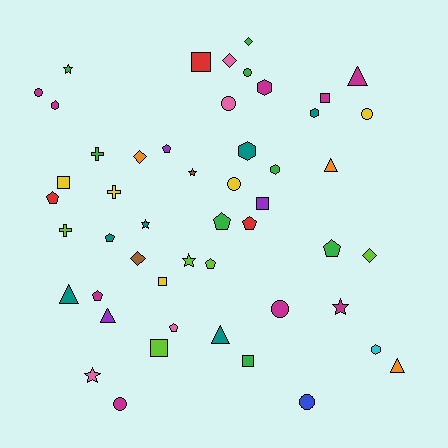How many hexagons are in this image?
There are 6 hexagons.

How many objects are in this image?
There are 50 objects.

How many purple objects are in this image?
There are 3 purple objects.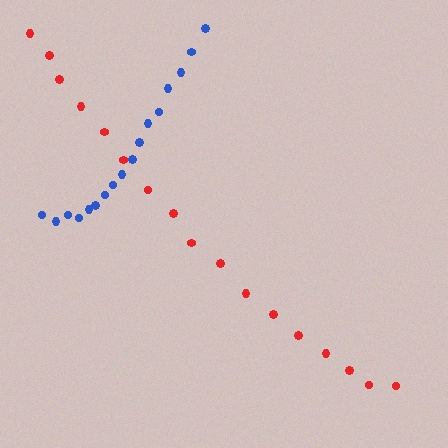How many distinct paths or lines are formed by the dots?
There are 2 distinct paths.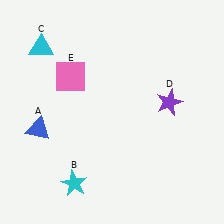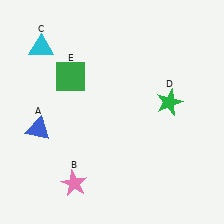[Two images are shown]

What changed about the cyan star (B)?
In Image 1, B is cyan. In Image 2, it changed to pink.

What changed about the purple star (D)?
In Image 1, D is purple. In Image 2, it changed to green.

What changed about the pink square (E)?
In Image 1, E is pink. In Image 2, it changed to green.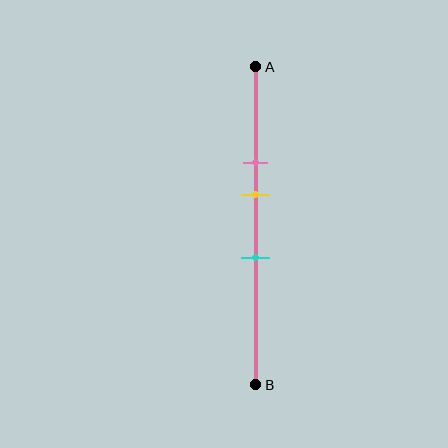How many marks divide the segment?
There are 3 marks dividing the segment.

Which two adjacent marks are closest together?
The pink and yellow marks are the closest adjacent pair.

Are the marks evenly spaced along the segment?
Yes, the marks are approximately evenly spaced.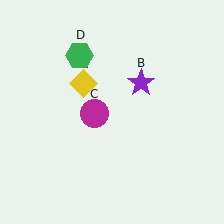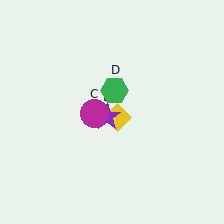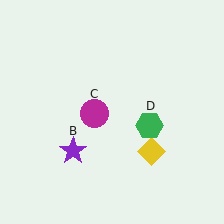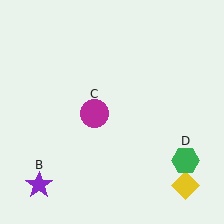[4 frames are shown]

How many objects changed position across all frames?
3 objects changed position: yellow diamond (object A), purple star (object B), green hexagon (object D).